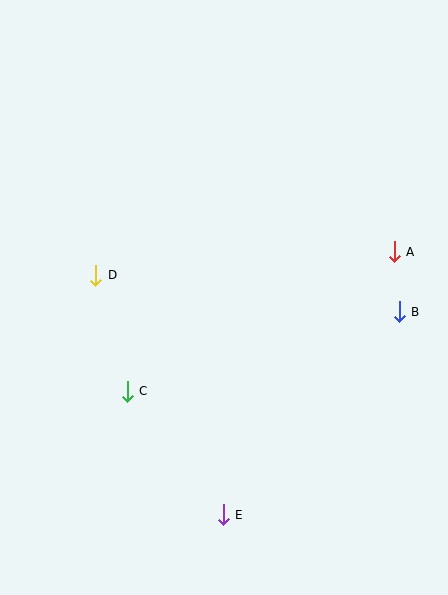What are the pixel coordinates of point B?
Point B is at (399, 312).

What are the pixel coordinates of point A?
Point A is at (394, 252).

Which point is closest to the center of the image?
Point D at (96, 275) is closest to the center.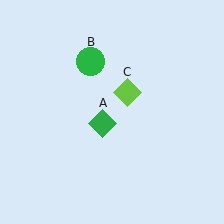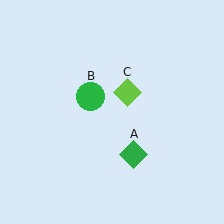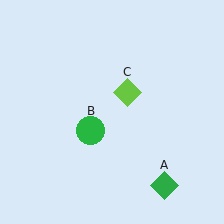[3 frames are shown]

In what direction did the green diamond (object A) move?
The green diamond (object A) moved down and to the right.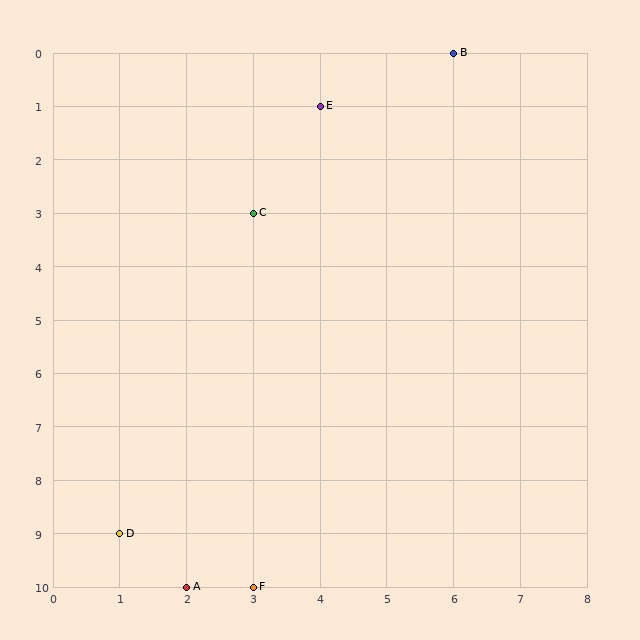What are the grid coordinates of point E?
Point E is at grid coordinates (4, 1).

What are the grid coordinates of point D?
Point D is at grid coordinates (1, 9).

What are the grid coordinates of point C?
Point C is at grid coordinates (3, 3).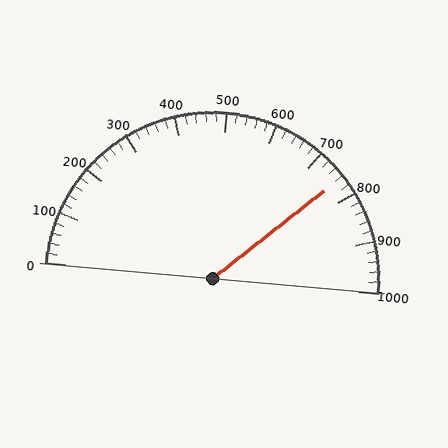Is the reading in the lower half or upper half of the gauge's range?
The reading is in the upper half of the range (0 to 1000).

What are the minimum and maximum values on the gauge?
The gauge ranges from 0 to 1000.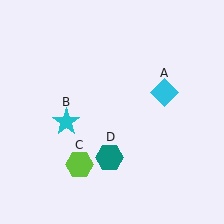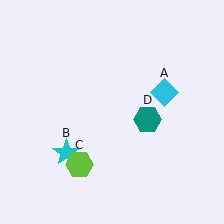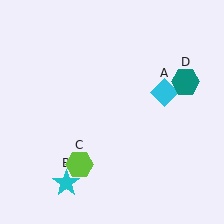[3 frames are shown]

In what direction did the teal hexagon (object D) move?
The teal hexagon (object D) moved up and to the right.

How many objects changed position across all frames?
2 objects changed position: cyan star (object B), teal hexagon (object D).